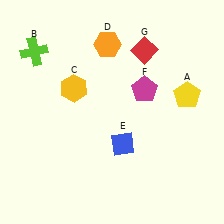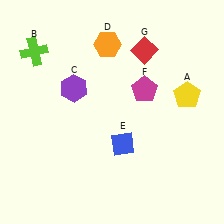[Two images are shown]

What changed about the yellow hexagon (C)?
In Image 1, C is yellow. In Image 2, it changed to purple.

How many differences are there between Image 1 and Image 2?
There is 1 difference between the two images.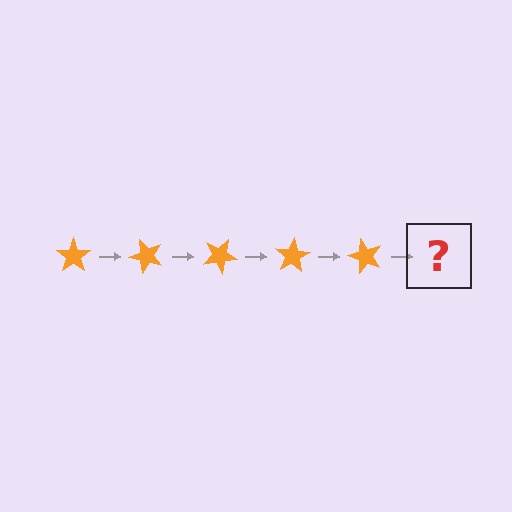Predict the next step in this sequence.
The next step is an orange star rotated 250 degrees.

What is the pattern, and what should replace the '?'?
The pattern is that the star rotates 50 degrees each step. The '?' should be an orange star rotated 250 degrees.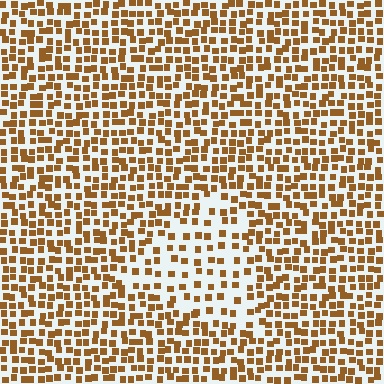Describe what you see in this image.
The image contains small brown elements arranged at two different densities. A triangle-shaped region is visible where the elements are less densely packed than the surrounding area.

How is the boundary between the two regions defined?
The boundary is defined by a change in element density (approximately 1.9x ratio). All elements are the same color, size, and shape.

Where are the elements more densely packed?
The elements are more densely packed outside the triangle boundary.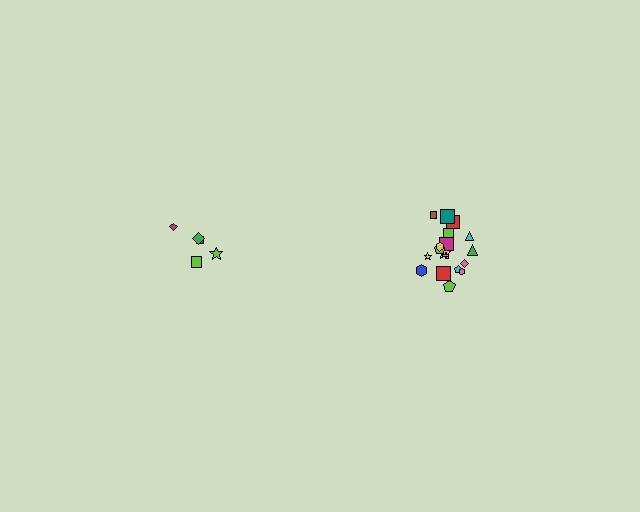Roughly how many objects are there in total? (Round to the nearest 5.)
Roughly 25 objects in total.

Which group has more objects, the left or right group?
The right group.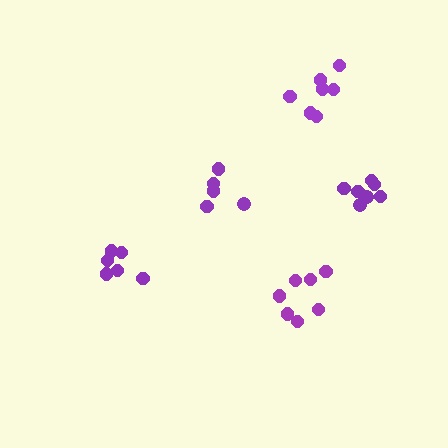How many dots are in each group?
Group 1: 5 dots, Group 2: 7 dots, Group 3: 7 dots, Group 4: 6 dots, Group 5: 7 dots (32 total).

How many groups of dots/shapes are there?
There are 5 groups.